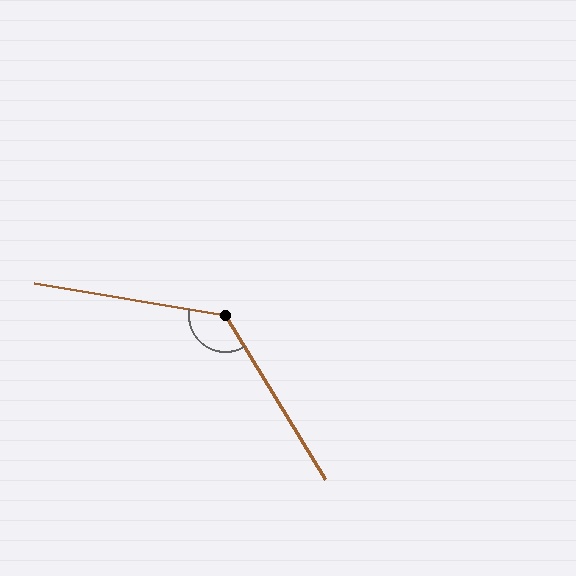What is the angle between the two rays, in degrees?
Approximately 131 degrees.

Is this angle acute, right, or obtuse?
It is obtuse.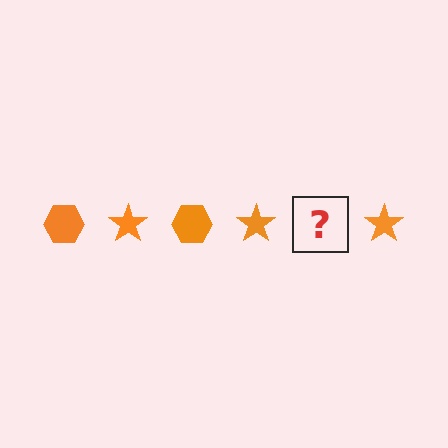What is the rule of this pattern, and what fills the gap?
The rule is that the pattern cycles through hexagon, star shapes in orange. The gap should be filled with an orange hexagon.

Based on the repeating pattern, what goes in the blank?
The blank should be an orange hexagon.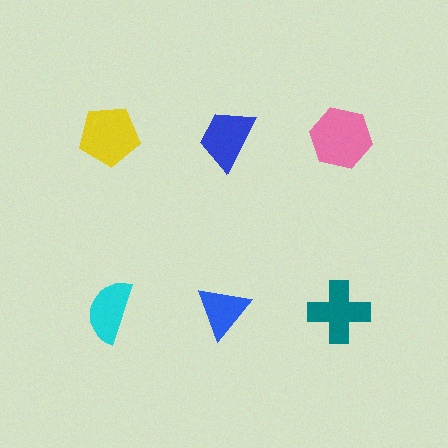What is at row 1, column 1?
A yellow pentagon.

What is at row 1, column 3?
A pink hexagon.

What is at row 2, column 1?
A cyan semicircle.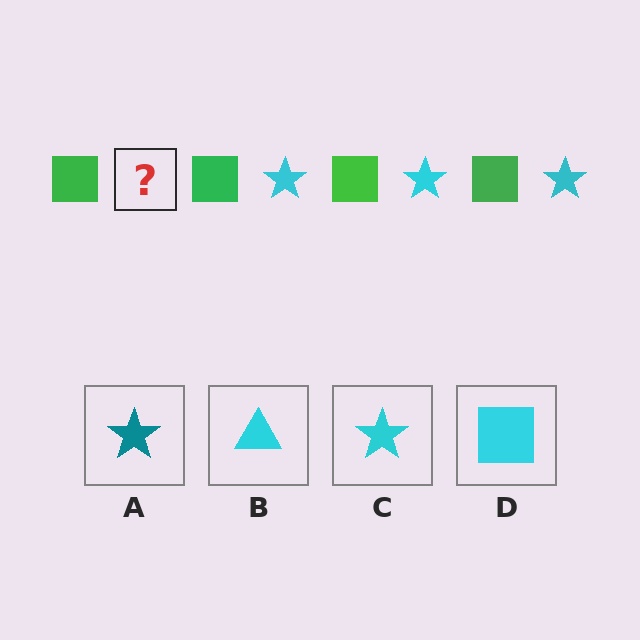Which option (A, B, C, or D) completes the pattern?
C.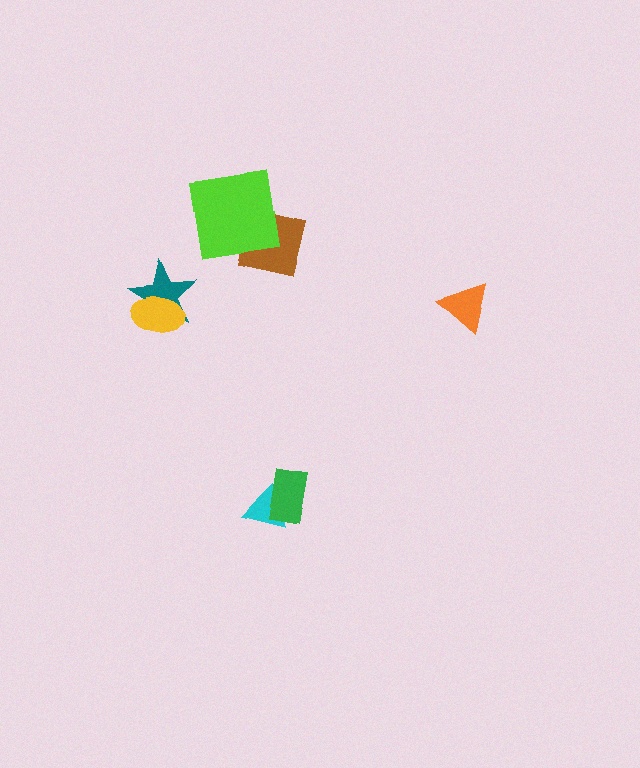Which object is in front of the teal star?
The yellow ellipse is in front of the teal star.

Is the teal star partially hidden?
Yes, it is partially covered by another shape.